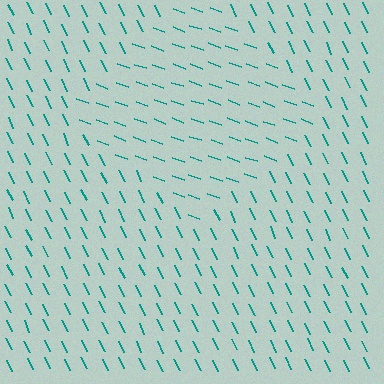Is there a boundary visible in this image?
Yes, there is a texture boundary formed by a change in line orientation.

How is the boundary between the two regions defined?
The boundary is defined purely by a change in line orientation (approximately 45 degrees difference). All lines are the same color and thickness.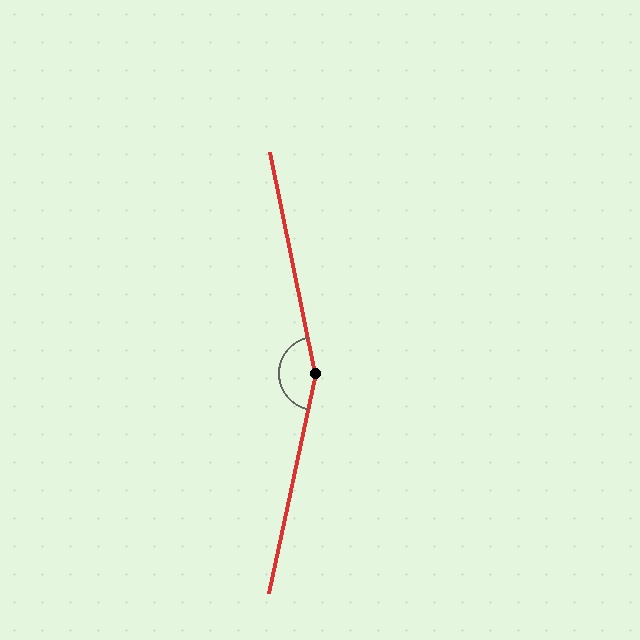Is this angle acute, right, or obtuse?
It is obtuse.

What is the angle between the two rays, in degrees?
Approximately 156 degrees.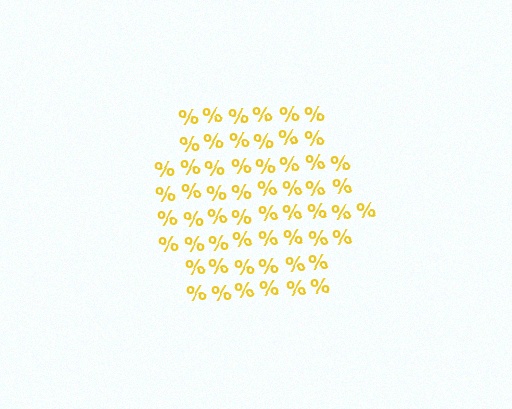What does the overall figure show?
The overall figure shows a hexagon.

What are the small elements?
The small elements are percent signs.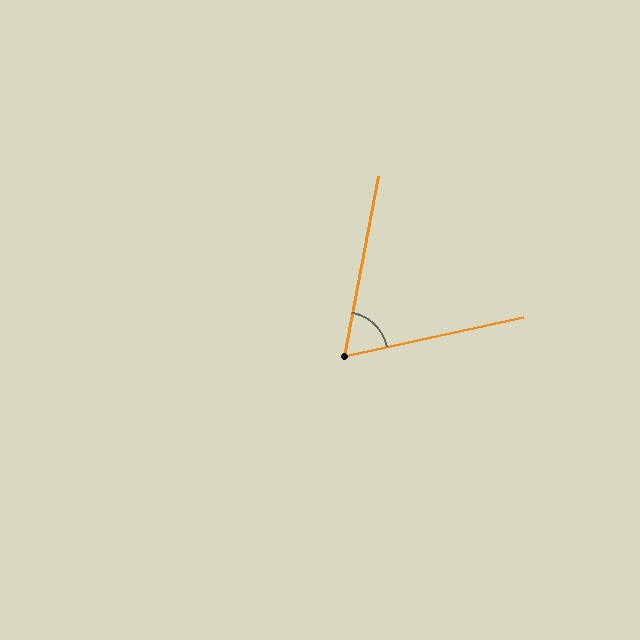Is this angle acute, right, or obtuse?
It is acute.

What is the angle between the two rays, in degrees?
Approximately 67 degrees.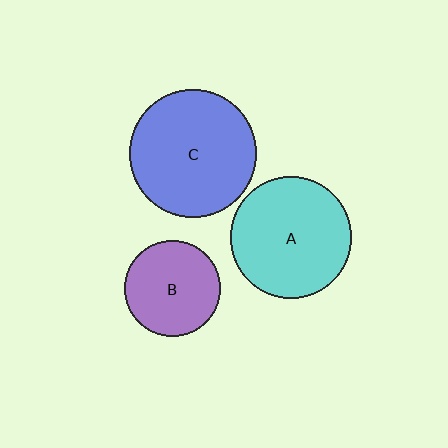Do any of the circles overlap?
No, none of the circles overlap.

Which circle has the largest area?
Circle C (blue).